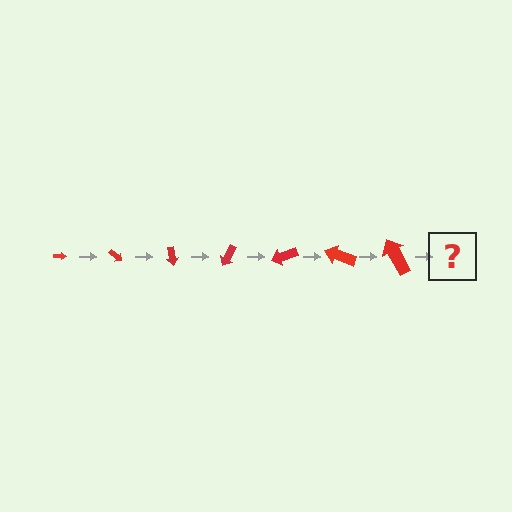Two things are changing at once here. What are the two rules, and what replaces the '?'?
The two rules are that the arrow grows larger each step and it rotates 40 degrees each step. The '?' should be an arrow, larger than the previous one and rotated 280 degrees from the start.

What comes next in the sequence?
The next element should be an arrow, larger than the previous one and rotated 280 degrees from the start.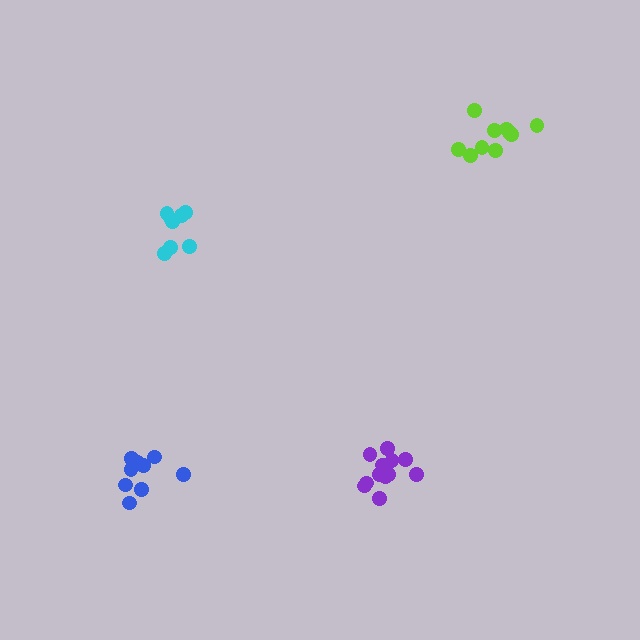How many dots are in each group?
Group 1: 8 dots, Group 2: 12 dots, Group 3: 9 dots, Group 4: 10 dots (39 total).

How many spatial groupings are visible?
There are 4 spatial groupings.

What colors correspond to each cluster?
The clusters are colored: cyan, purple, blue, lime.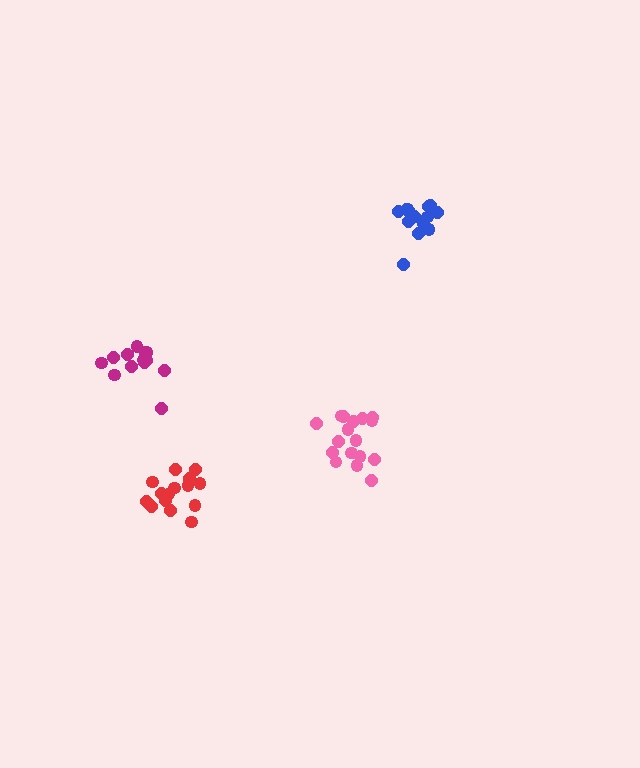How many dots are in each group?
Group 1: 14 dots, Group 2: 14 dots, Group 3: 17 dots, Group 4: 15 dots (60 total).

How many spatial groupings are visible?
There are 4 spatial groupings.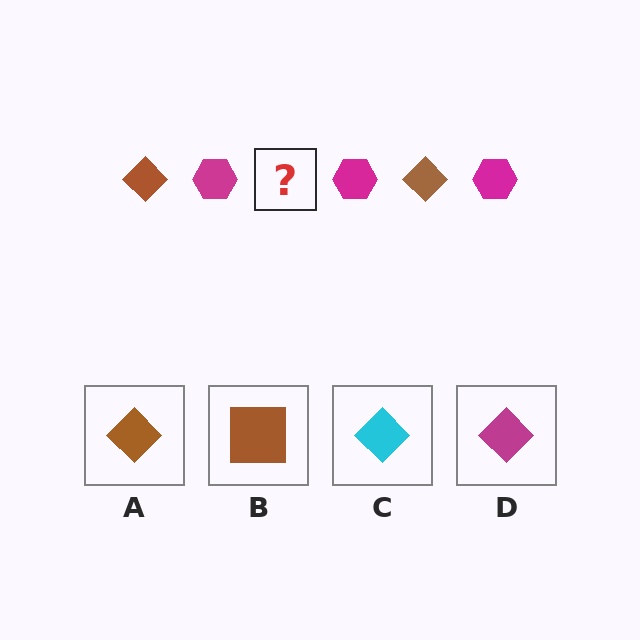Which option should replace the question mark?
Option A.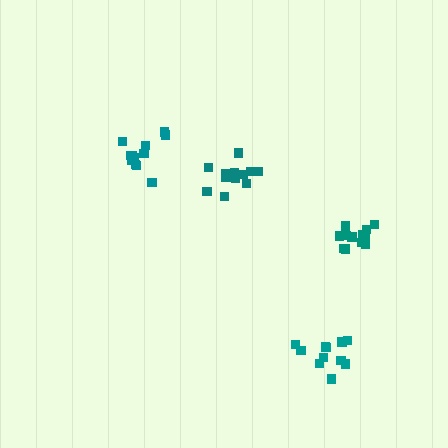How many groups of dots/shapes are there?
There are 4 groups.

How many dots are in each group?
Group 1: 11 dots, Group 2: 13 dots, Group 3: 12 dots, Group 4: 12 dots (48 total).